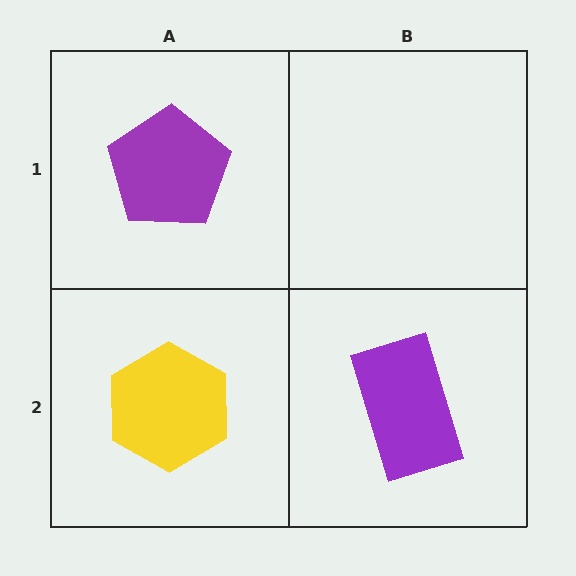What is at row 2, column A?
A yellow hexagon.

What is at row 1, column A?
A purple pentagon.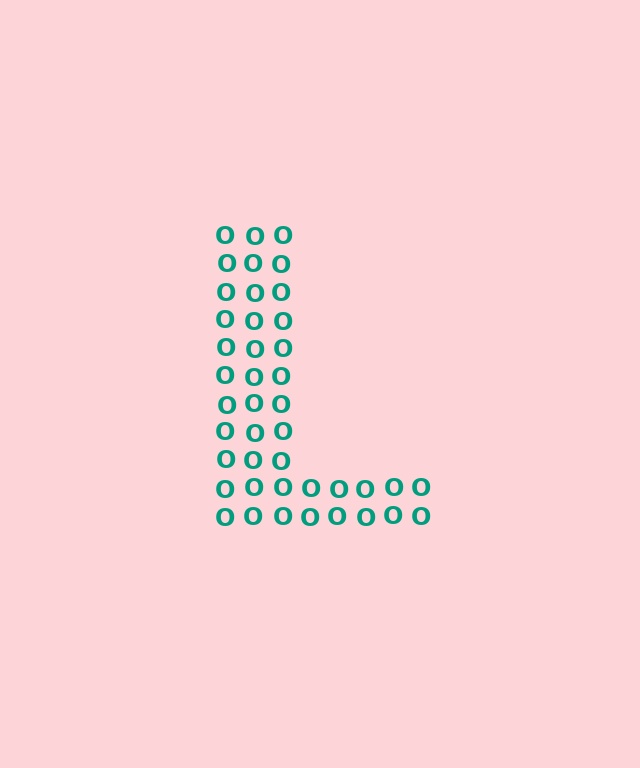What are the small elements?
The small elements are letter O's.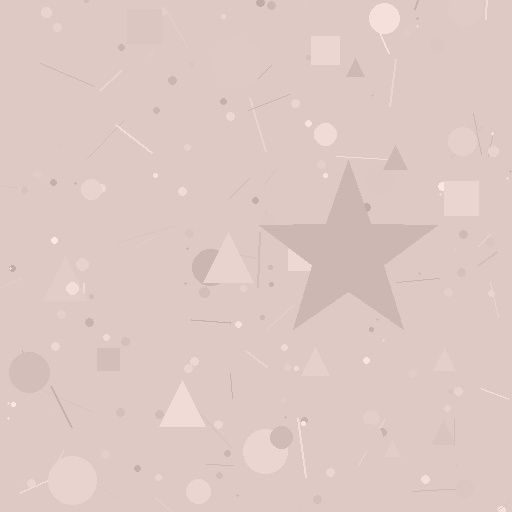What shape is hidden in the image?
A star is hidden in the image.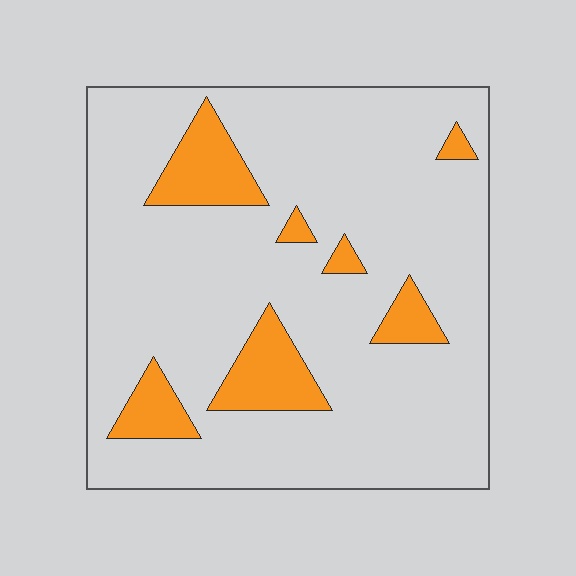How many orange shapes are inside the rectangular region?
7.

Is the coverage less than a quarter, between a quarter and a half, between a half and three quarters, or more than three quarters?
Less than a quarter.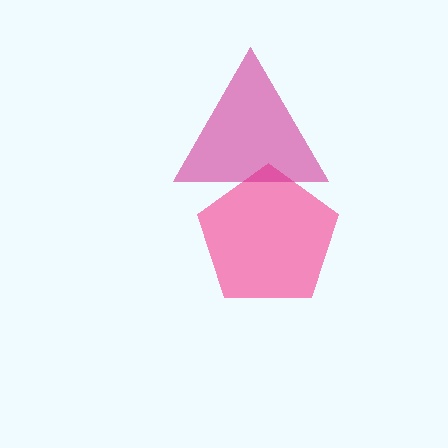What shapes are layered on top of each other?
The layered shapes are: a pink pentagon, a magenta triangle.